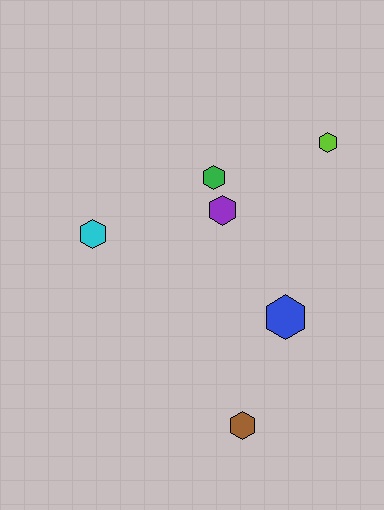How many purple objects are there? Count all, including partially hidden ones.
There is 1 purple object.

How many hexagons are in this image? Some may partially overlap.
There are 6 hexagons.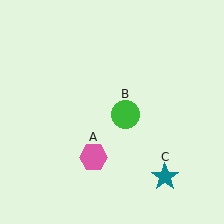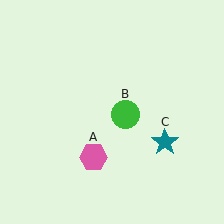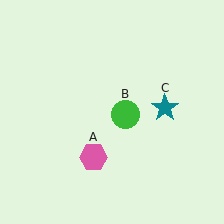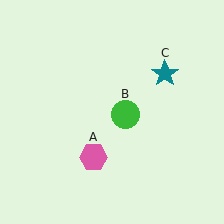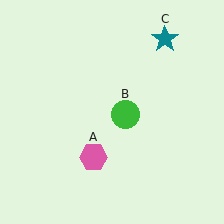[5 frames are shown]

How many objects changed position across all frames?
1 object changed position: teal star (object C).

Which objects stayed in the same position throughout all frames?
Pink hexagon (object A) and green circle (object B) remained stationary.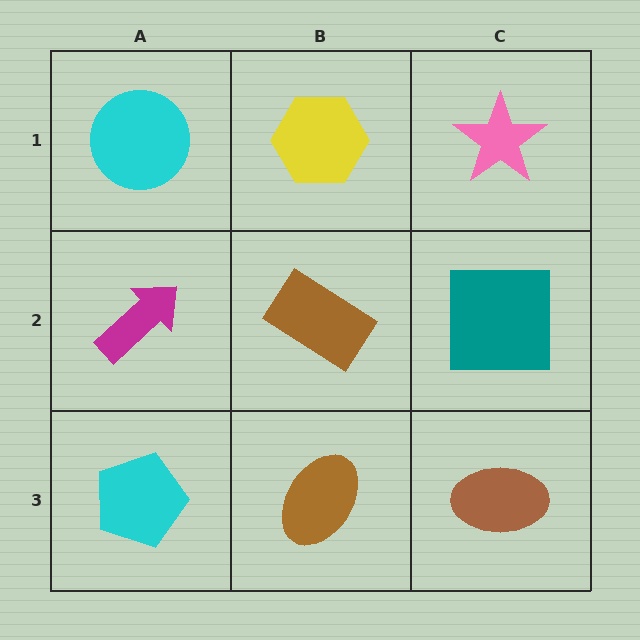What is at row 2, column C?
A teal square.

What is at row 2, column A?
A magenta arrow.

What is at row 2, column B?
A brown rectangle.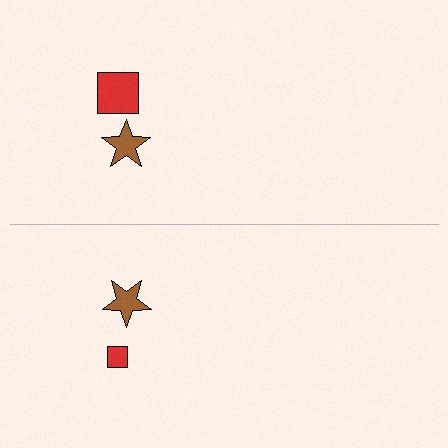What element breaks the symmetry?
The red square on the bottom side has a different size than its mirror counterpart.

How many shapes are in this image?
There are 4 shapes in this image.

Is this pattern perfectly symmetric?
No, the pattern is not perfectly symmetric. The red square on the bottom side has a different size than its mirror counterpart.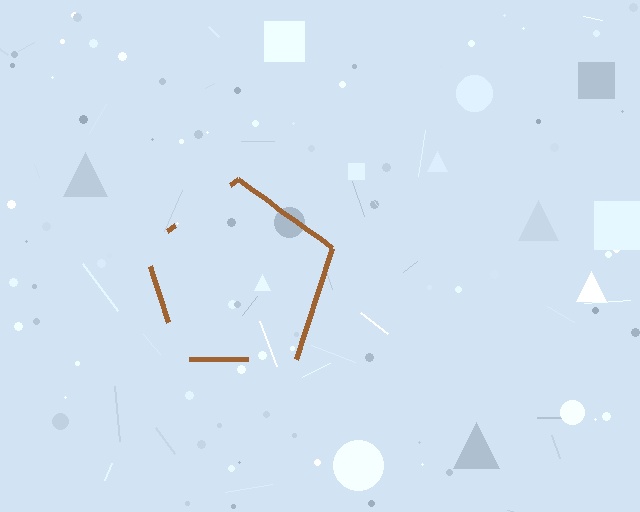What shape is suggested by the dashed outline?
The dashed outline suggests a pentagon.